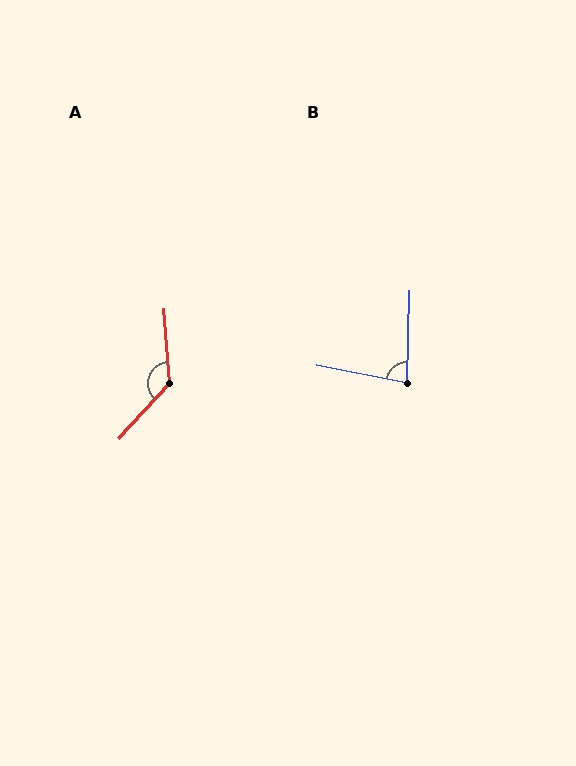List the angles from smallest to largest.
B (81°), A (134°).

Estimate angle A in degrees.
Approximately 134 degrees.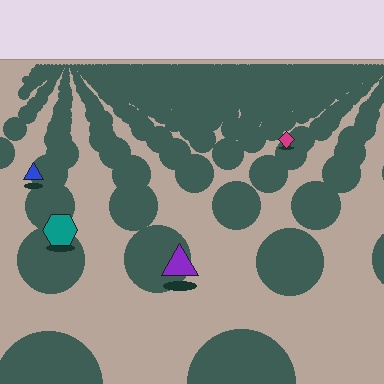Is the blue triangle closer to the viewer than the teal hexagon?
No. The teal hexagon is closer — you can tell from the texture gradient: the ground texture is coarser near it.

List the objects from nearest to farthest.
From nearest to farthest: the purple triangle, the teal hexagon, the blue triangle, the magenta diamond.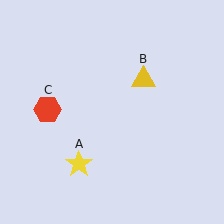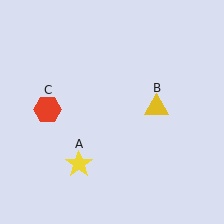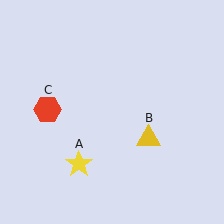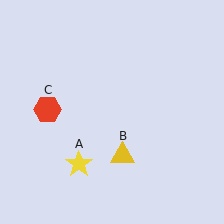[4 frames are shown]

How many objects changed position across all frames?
1 object changed position: yellow triangle (object B).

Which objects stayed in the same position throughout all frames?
Yellow star (object A) and red hexagon (object C) remained stationary.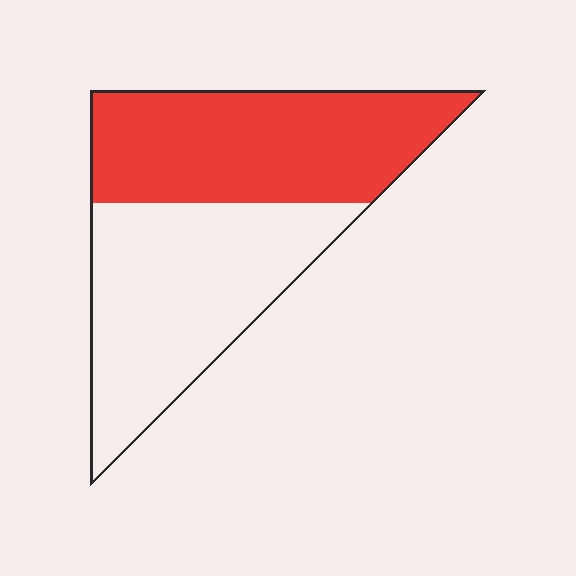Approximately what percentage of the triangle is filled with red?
Approximately 50%.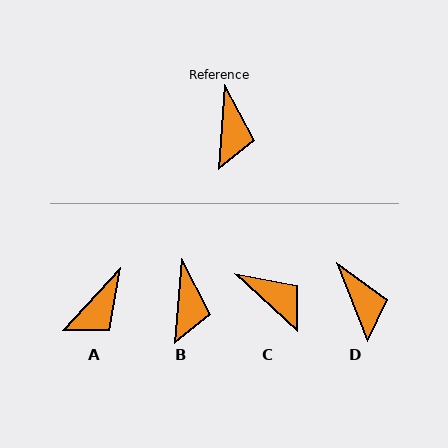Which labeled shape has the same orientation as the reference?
B.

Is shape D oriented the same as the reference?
No, it is off by about 26 degrees.